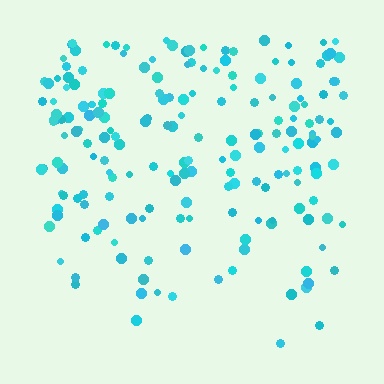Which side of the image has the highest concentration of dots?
The top.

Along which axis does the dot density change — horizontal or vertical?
Vertical.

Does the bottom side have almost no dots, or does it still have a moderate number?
Still a moderate number, just noticeably fewer than the top.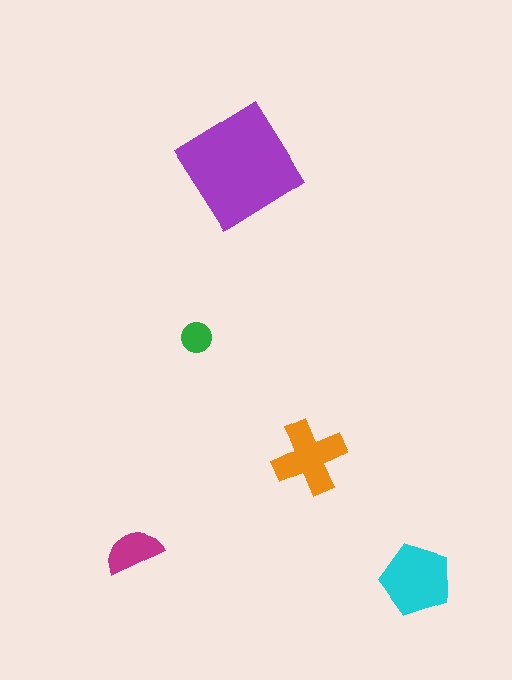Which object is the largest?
The purple diamond.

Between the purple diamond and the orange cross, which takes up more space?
The purple diamond.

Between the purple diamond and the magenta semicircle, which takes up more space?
The purple diamond.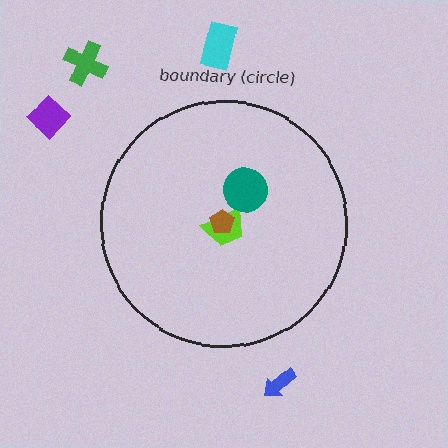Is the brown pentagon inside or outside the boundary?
Inside.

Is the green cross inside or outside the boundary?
Outside.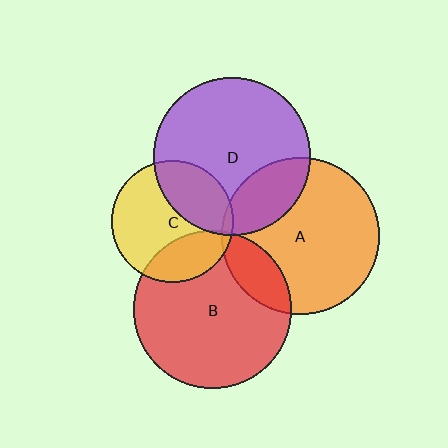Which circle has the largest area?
Circle B (red).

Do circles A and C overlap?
Yes.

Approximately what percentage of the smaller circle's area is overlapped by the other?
Approximately 5%.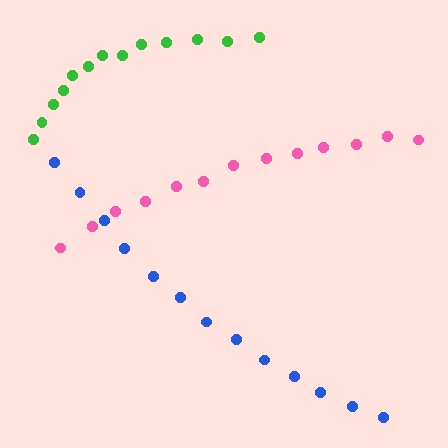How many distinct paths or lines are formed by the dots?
There are 3 distinct paths.